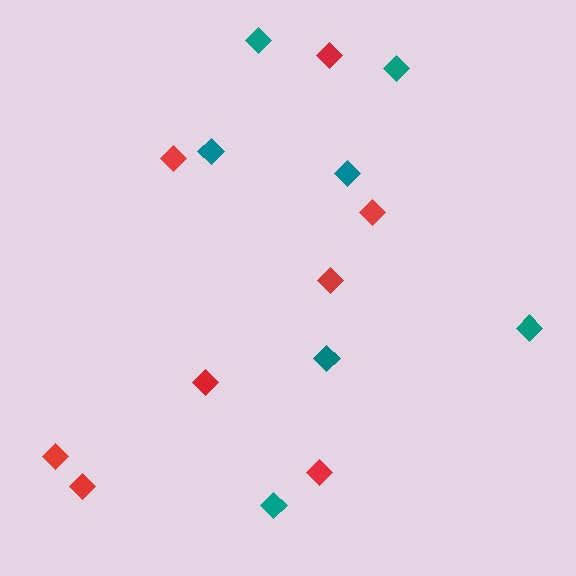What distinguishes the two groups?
There are 2 groups: one group of red diamonds (8) and one group of teal diamonds (7).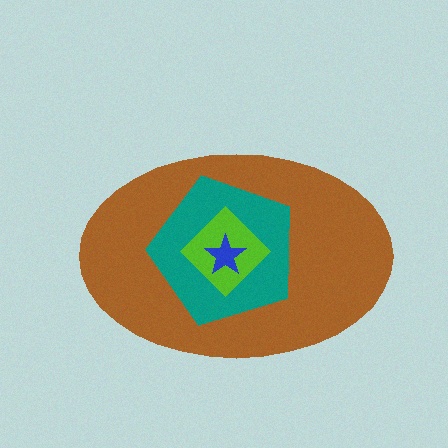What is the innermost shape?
The blue star.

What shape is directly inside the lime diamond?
The blue star.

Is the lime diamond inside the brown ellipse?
Yes.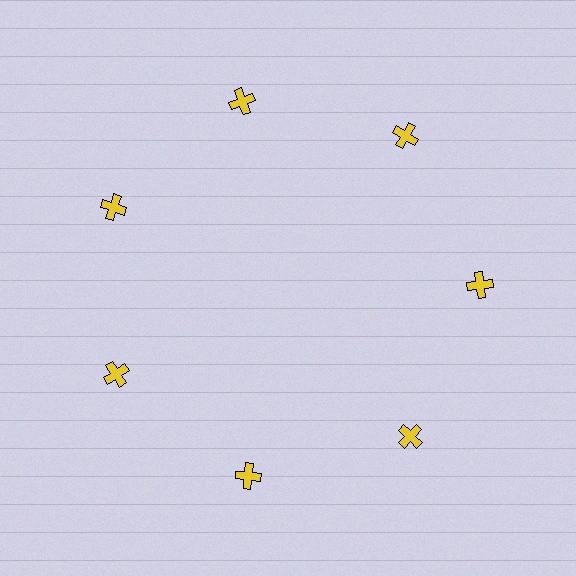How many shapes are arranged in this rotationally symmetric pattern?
There are 7 shapes, arranged in 7 groups of 1.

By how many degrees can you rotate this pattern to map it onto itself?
The pattern maps onto itself every 51 degrees of rotation.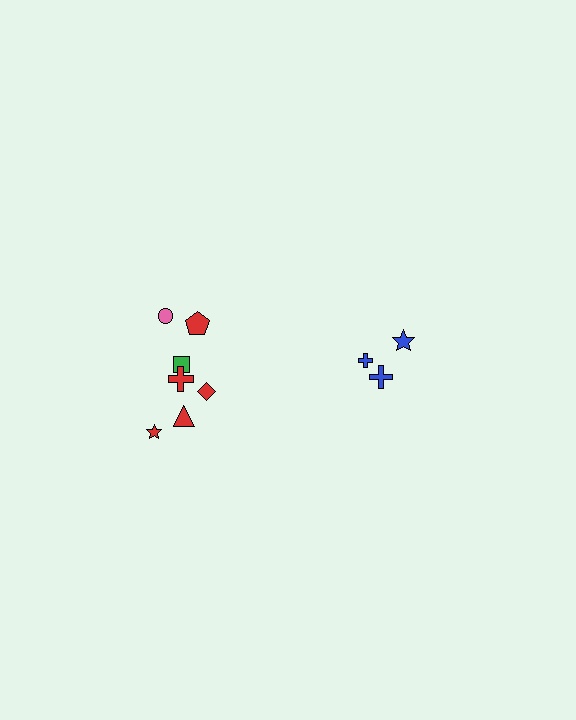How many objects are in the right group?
There are 3 objects.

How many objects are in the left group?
There are 7 objects.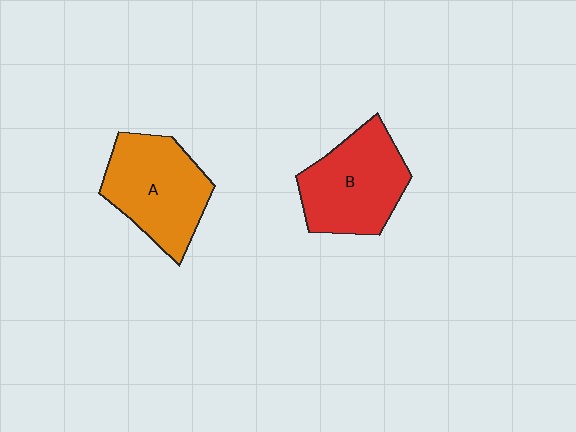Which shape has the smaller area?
Shape B (red).